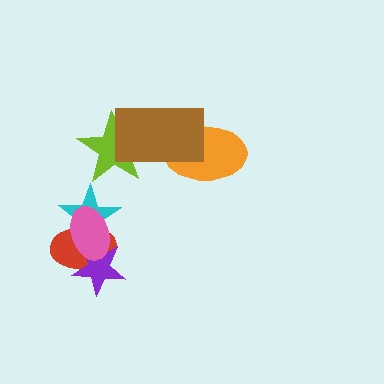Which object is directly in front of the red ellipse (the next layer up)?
The purple star is directly in front of the red ellipse.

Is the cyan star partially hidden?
Yes, it is partially covered by another shape.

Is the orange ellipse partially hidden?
Yes, it is partially covered by another shape.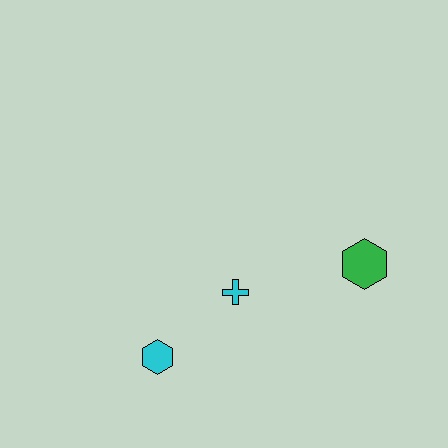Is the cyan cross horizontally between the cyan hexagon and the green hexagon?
Yes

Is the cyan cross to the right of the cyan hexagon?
Yes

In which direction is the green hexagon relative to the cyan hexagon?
The green hexagon is to the right of the cyan hexagon.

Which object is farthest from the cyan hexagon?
The green hexagon is farthest from the cyan hexagon.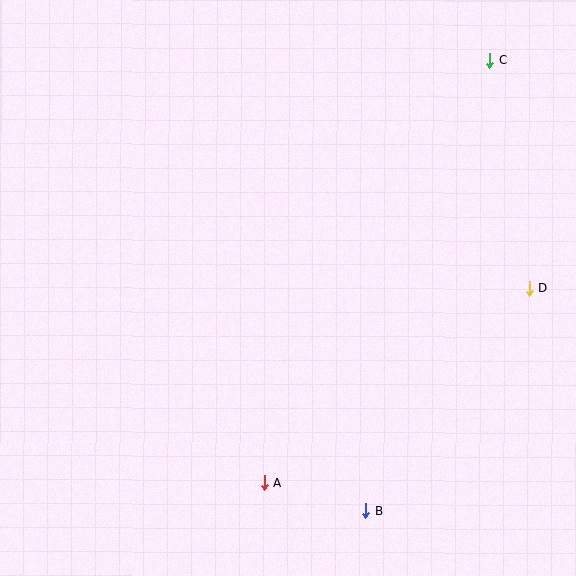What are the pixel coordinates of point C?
Point C is at (489, 60).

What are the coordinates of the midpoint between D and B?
The midpoint between D and B is at (448, 400).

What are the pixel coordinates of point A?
Point A is at (265, 483).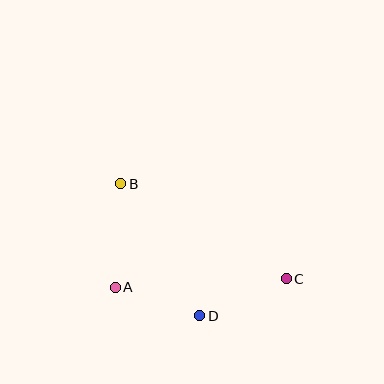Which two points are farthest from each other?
Points B and C are farthest from each other.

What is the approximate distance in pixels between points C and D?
The distance between C and D is approximately 94 pixels.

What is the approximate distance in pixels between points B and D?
The distance between B and D is approximately 154 pixels.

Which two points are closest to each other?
Points A and D are closest to each other.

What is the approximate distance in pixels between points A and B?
The distance between A and B is approximately 104 pixels.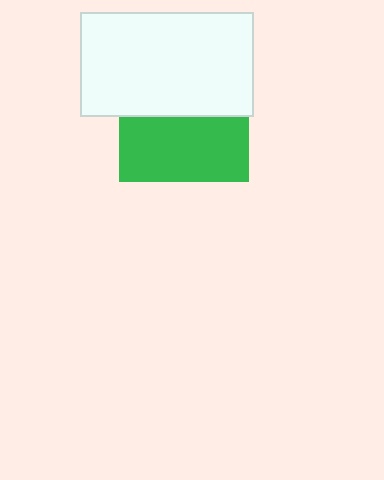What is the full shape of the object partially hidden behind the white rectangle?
The partially hidden object is a green square.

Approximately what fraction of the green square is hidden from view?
Roughly 50% of the green square is hidden behind the white rectangle.